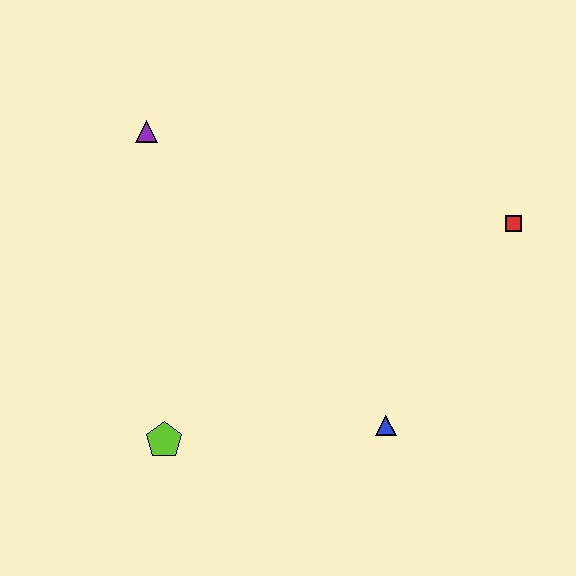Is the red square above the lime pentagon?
Yes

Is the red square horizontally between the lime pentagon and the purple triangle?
No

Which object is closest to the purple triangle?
The lime pentagon is closest to the purple triangle.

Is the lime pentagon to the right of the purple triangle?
Yes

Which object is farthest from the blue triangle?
The purple triangle is farthest from the blue triangle.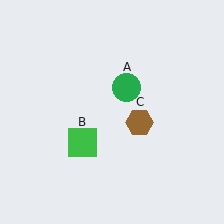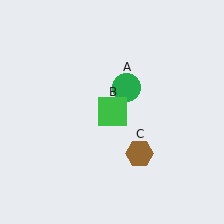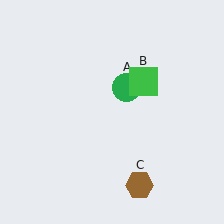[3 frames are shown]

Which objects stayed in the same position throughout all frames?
Green circle (object A) remained stationary.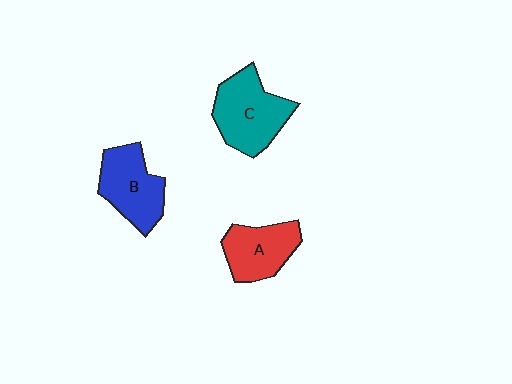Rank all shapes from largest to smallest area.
From largest to smallest: C (teal), B (blue), A (red).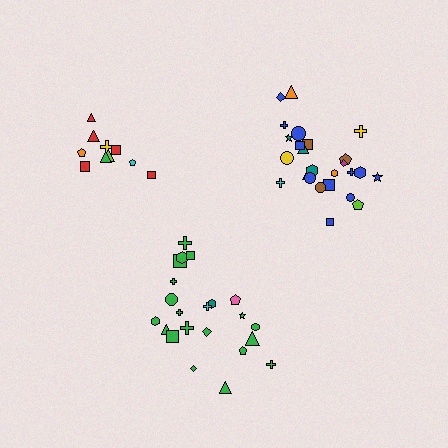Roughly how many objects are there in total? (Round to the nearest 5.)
Roughly 55 objects in total.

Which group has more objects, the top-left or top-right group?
The top-right group.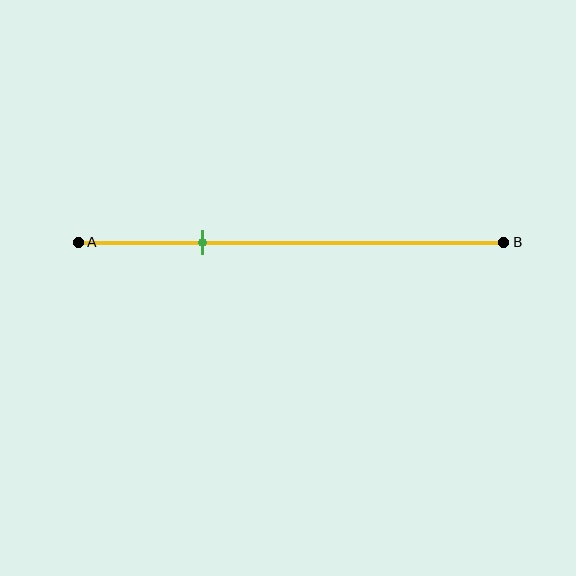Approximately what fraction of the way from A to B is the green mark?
The green mark is approximately 30% of the way from A to B.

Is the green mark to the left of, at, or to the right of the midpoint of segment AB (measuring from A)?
The green mark is to the left of the midpoint of segment AB.